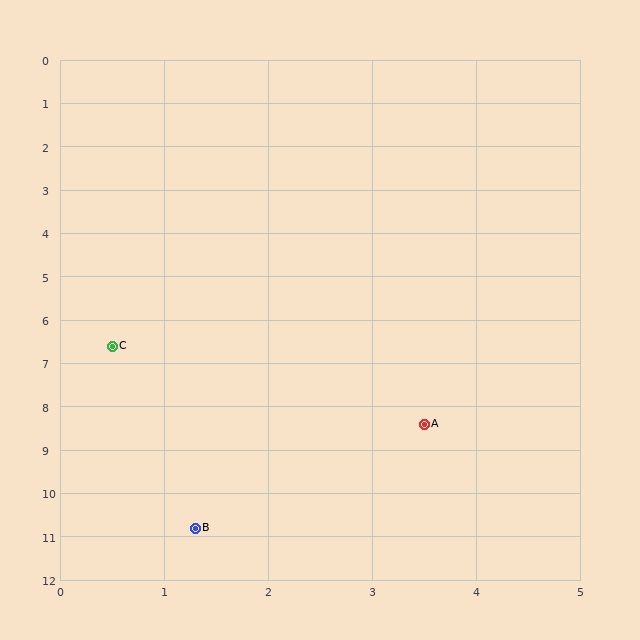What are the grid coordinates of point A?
Point A is at approximately (3.5, 8.4).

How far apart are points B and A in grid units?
Points B and A are about 3.3 grid units apart.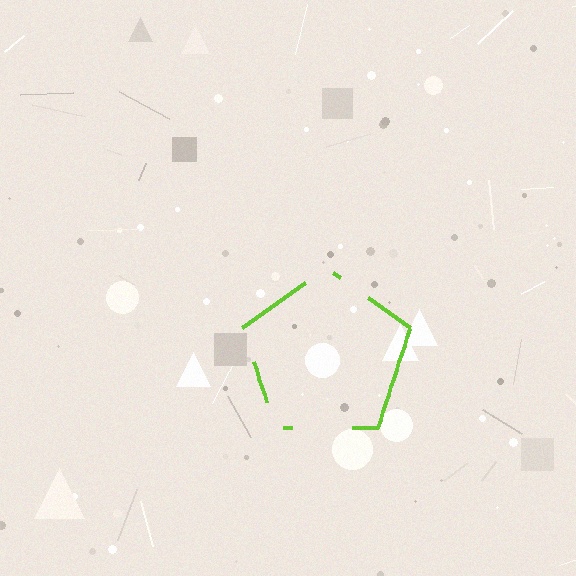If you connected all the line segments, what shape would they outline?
They would outline a pentagon.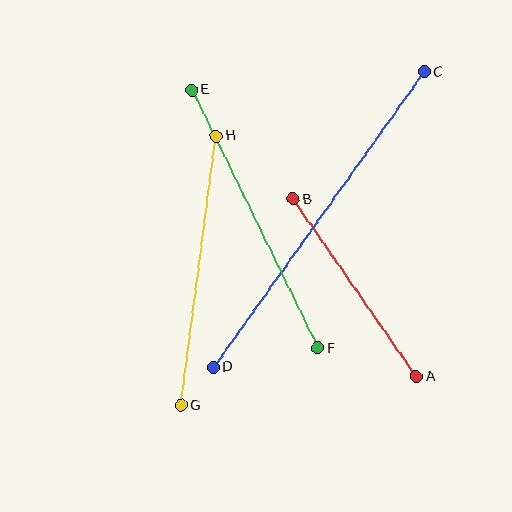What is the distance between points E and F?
The distance is approximately 287 pixels.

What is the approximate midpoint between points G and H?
The midpoint is at approximately (199, 270) pixels.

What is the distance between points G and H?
The distance is approximately 272 pixels.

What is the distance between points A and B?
The distance is approximately 216 pixels.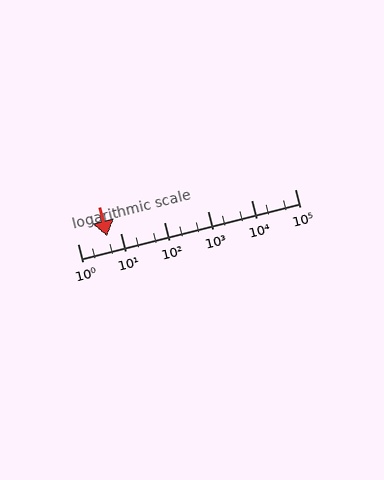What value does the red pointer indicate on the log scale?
The pointer indicates approximately 4.9.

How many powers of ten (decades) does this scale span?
The scale spans 5 decades, from 1 to 100000.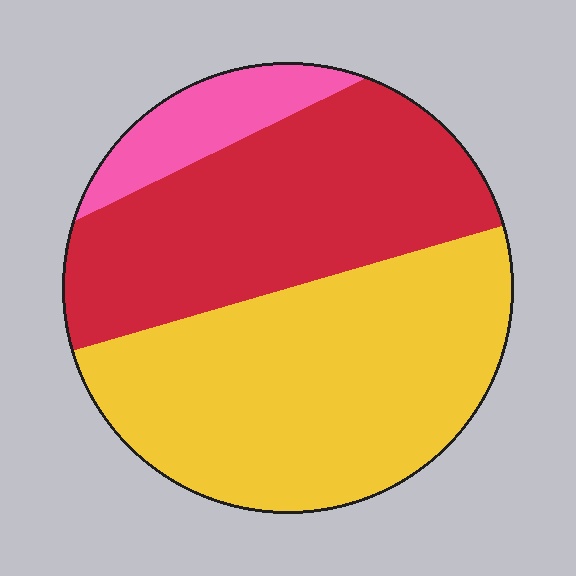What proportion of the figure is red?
Red covers roughly 40% of the figure.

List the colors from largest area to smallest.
From largest to smallest: yellow, red, pink.